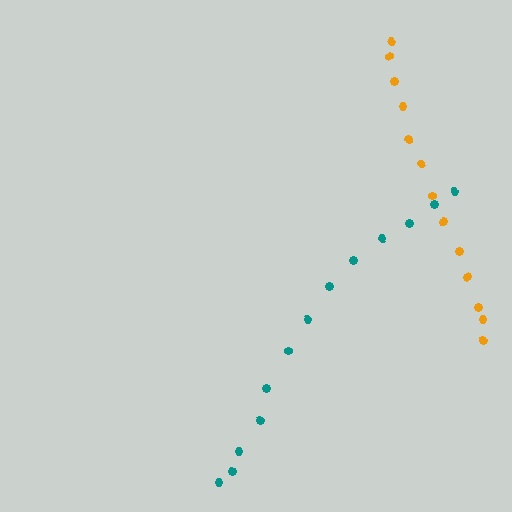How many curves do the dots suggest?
There are 2 distinct paths.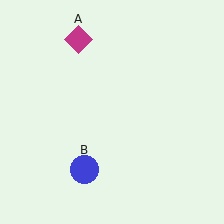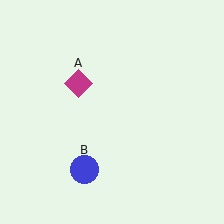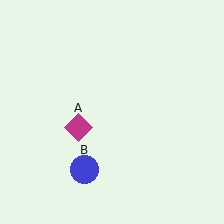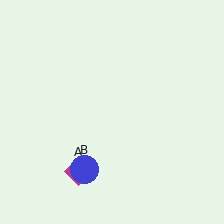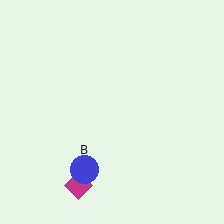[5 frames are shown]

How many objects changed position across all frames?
1 object changed position: magenta diamond (object A).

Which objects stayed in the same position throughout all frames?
Blue circle (object B) remained stationary.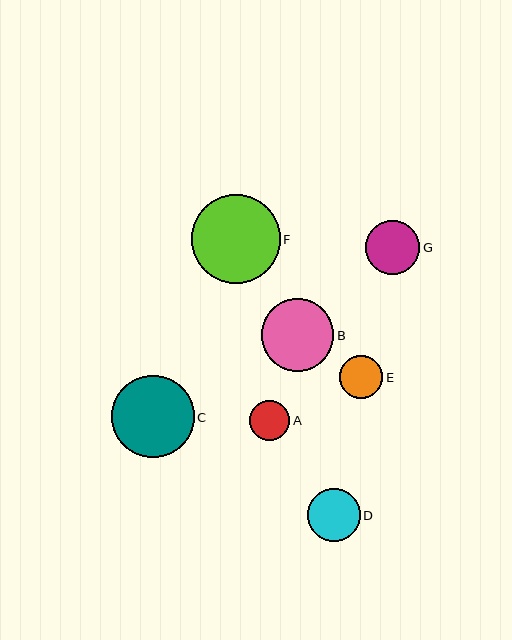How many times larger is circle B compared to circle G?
Circle B is approximately 1.3 times the size of circle G.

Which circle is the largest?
Circle F is the largest with a size of approximately 89 pixels.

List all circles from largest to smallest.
From largest to smallest: F, C, B, G, D, E, A.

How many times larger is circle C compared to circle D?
Circle C is approximately 1.6 times the size of circle D.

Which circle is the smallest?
Circle A is the smallest with a size of approximately 40 pixels.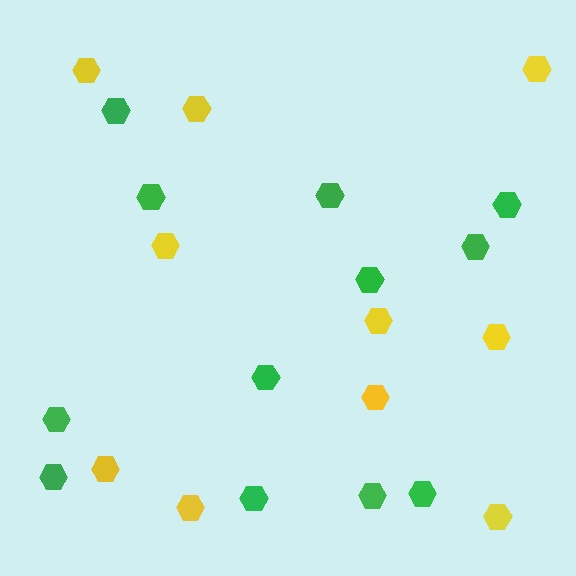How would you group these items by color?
There are 2 groups: one group of green hexagons (12) and one group of yellow hexagons (10).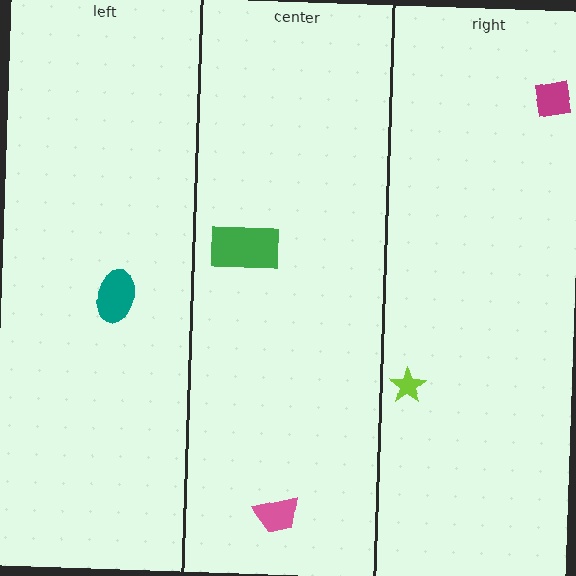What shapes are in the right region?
The magenta square, the lime star.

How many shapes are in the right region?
2.